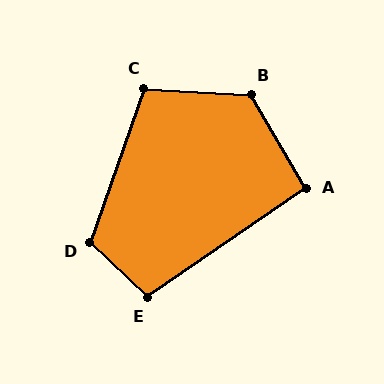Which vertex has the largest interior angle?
B, at approximately 123 degrees.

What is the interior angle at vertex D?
Approximately 114 degrees (obtuse).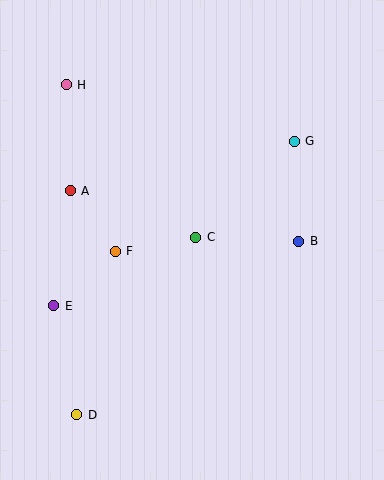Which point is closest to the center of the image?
Point C at (196, 237) is closest to the center.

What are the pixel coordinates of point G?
Point G is at (294, 141).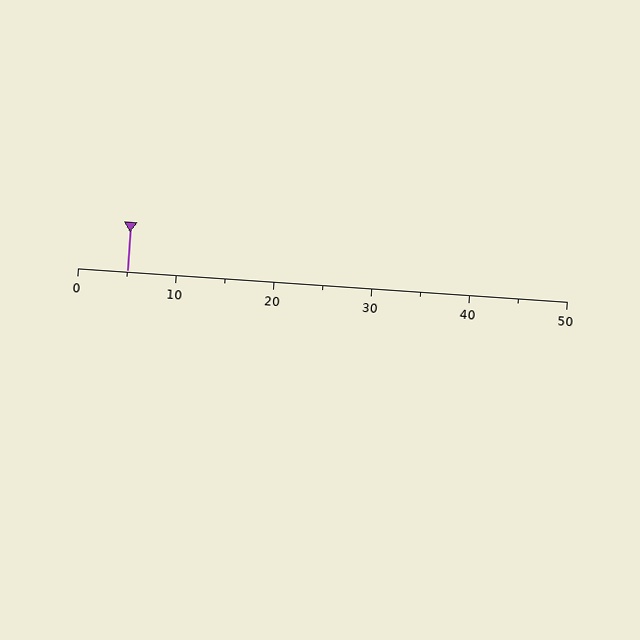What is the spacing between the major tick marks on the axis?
The major ticks are spaced 10 apart.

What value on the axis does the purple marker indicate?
The marker indicates approximately 5.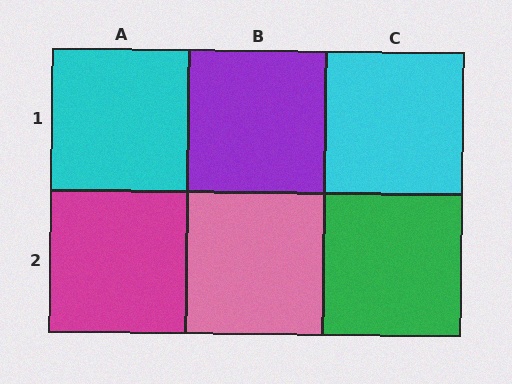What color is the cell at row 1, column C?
Cyan.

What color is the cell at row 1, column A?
Cyan.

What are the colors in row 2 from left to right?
Magenta, pink, green.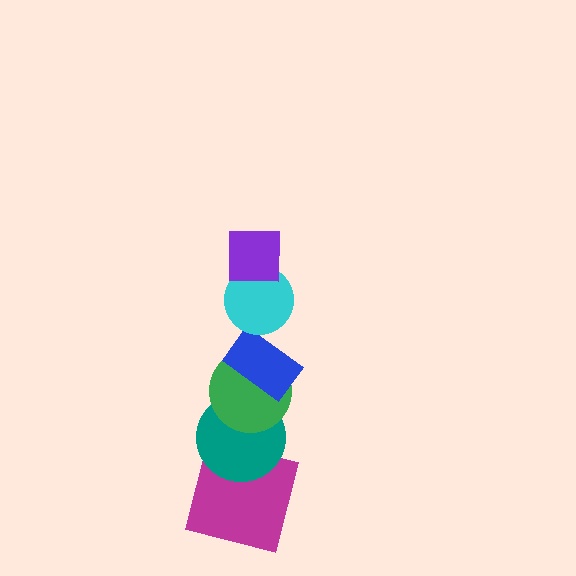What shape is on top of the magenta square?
The teal circle is on top of the magenta square.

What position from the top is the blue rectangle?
The blue rectangle is 3rd from the top.